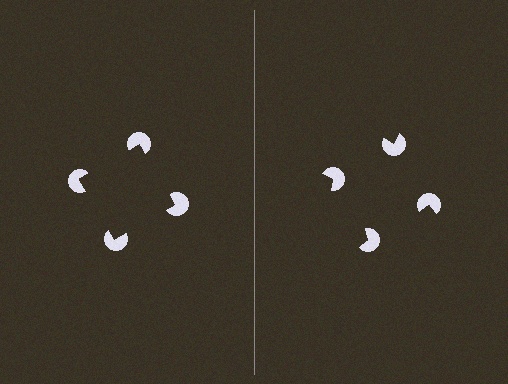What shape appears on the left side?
An illusory square.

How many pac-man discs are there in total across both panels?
8 — 4 on each side.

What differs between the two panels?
The pac-man discs are positioned identically on both sides; only the wedge orientations differ. On the left they align to a square; on the right they are misaligned.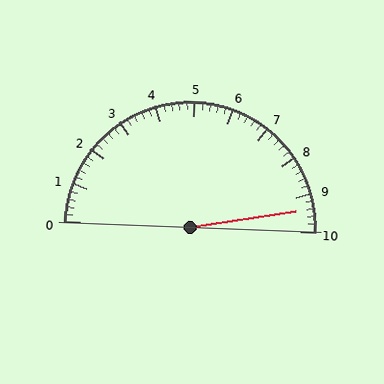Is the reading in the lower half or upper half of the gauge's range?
The reading is in the upper half of the range (0 to 10).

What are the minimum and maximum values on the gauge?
The gauge ranges from 0 to 10.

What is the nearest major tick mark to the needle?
The nearest major tick mark is 9.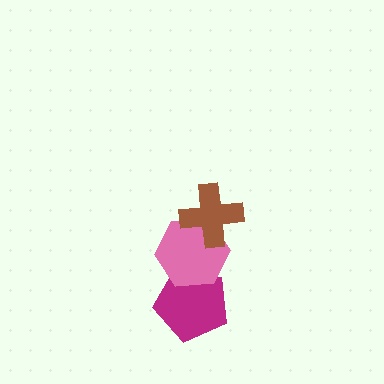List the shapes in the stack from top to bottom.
From top to bottom: the brown cross, the pink hexagon, the magenta pentagon.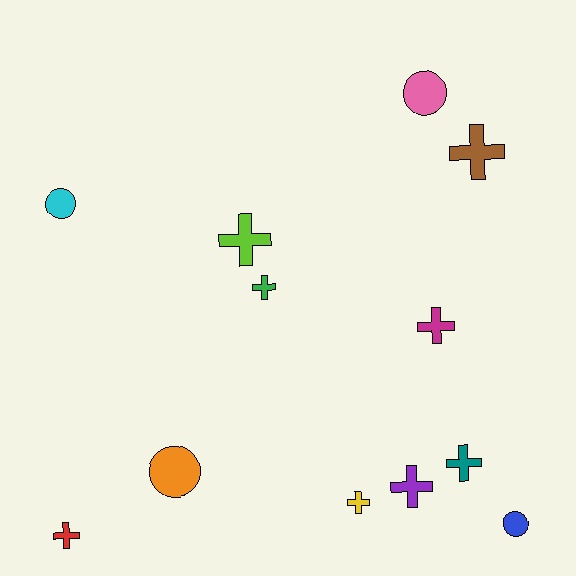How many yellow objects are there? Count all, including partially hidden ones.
There is 1 yellow object.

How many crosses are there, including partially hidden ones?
There are 8 crosses.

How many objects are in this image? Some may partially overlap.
There are 12 objects.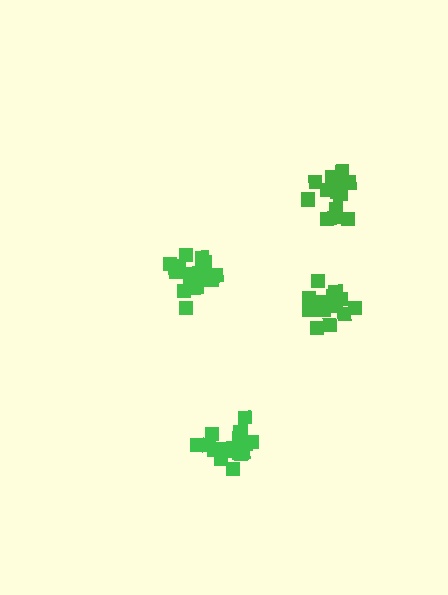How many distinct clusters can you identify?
There are 4 distinct clusters.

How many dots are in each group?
Group 1: 13 dots, Group 2: 18 dots, Group 3: 16 dots, Group 4: 19 dots (66 total).